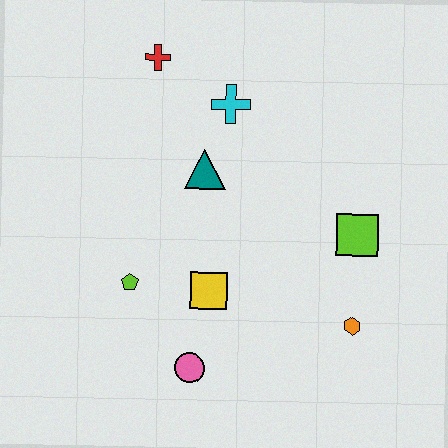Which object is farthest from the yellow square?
The red cross is farthest from the yellow square.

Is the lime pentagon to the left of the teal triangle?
Yes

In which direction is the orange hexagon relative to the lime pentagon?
The orange hexagon is to the right of the lime pentagon.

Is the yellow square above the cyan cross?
No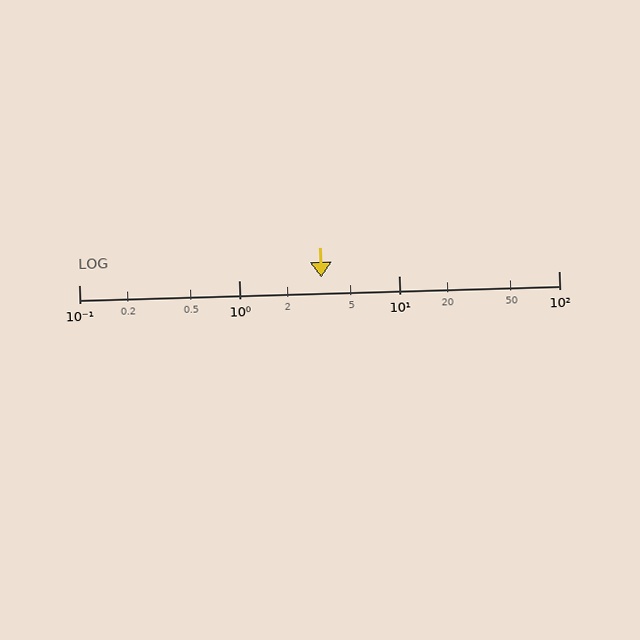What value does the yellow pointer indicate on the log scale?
The pointer indicates approximately 3.3.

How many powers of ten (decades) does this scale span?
The scale spans 3 decades, from 0.1 to 100.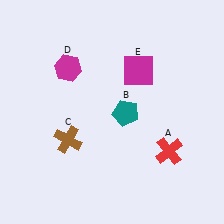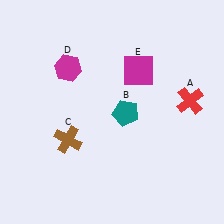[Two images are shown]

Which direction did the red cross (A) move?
The red cross (A) moved up.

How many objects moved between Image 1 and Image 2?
1 object moved between the two images.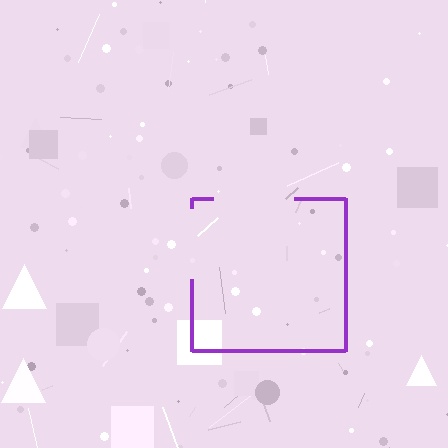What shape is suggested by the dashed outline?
The dashed outline suggests a square.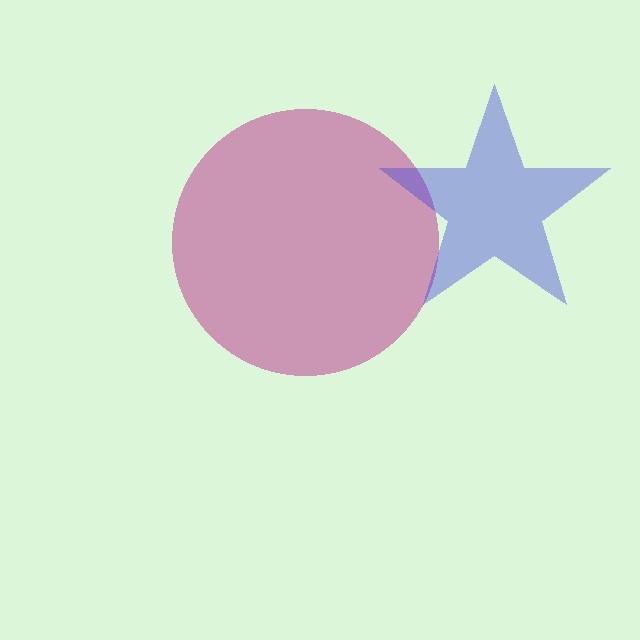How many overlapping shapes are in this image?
There are 2 overlapping shapes in the image.